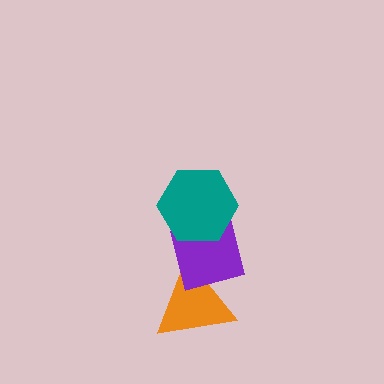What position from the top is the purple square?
The purple square is 2nd from the top.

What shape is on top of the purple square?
The teal hexagon is on top of the purple square.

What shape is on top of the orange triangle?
The purple square is on top of the orange triangle.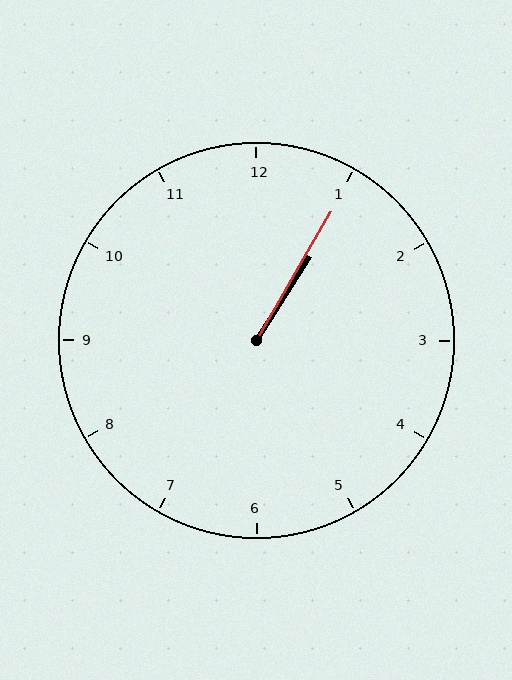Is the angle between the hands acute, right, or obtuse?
It is acute.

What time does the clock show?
1:05.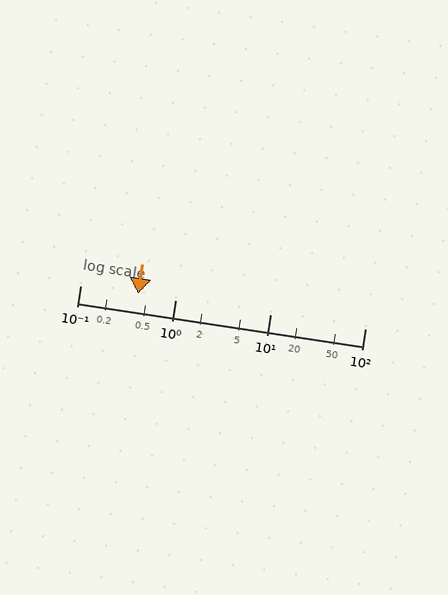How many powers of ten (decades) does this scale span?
The scale spans 3 decades, from 0.1 to 100.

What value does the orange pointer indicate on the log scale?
The pointer indicates approximately 0.41.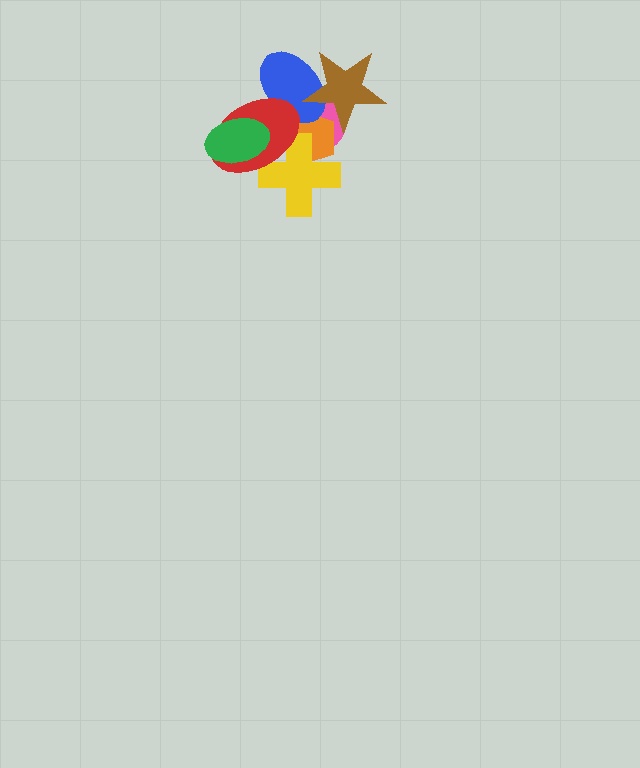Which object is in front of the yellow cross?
The red ellipse is in front of the yellow cross.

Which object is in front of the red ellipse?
The green ellipse is in front of the red ellipse.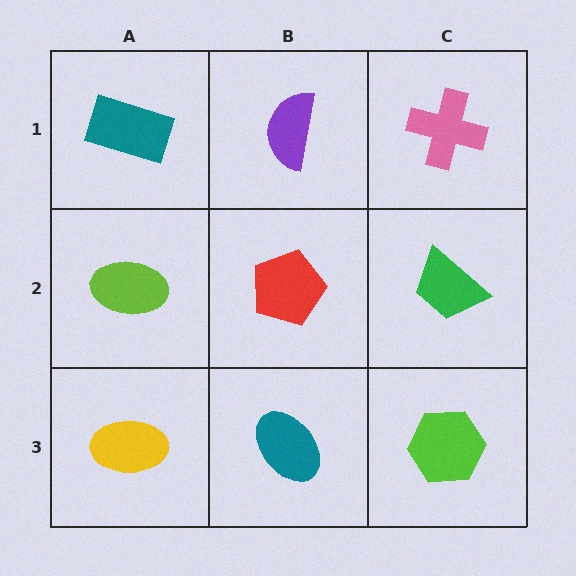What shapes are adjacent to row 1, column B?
A red pentagon (row 2, column B), a teal rectangle (row 1, column A), a pink cross (row 1, column C).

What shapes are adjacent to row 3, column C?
A green trapezoid (row 2, column C), a teal ellipse (row 3, column B).